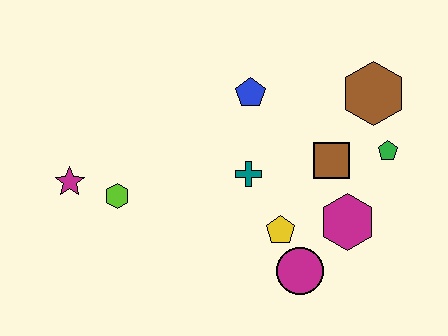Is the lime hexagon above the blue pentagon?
No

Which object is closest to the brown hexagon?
The green pentagon is closest to the brown hexagon.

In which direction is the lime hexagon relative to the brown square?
The lime hexagon is to the left of the brown square.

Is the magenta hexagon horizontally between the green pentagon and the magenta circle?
Yes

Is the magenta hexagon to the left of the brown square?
No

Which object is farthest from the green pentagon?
The magenta star is farthest from the green pentagon.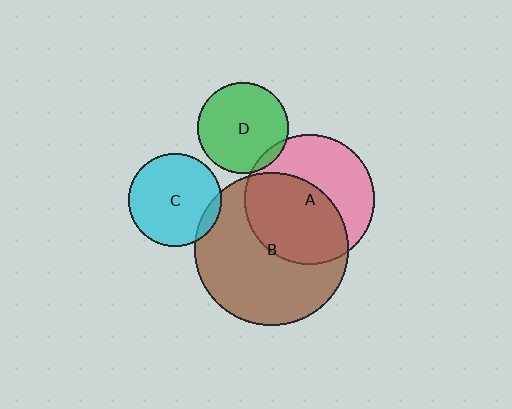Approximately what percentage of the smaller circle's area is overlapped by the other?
Approximately 55%.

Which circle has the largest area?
Circle B (brown).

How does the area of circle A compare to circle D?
Approximately 2.0 times.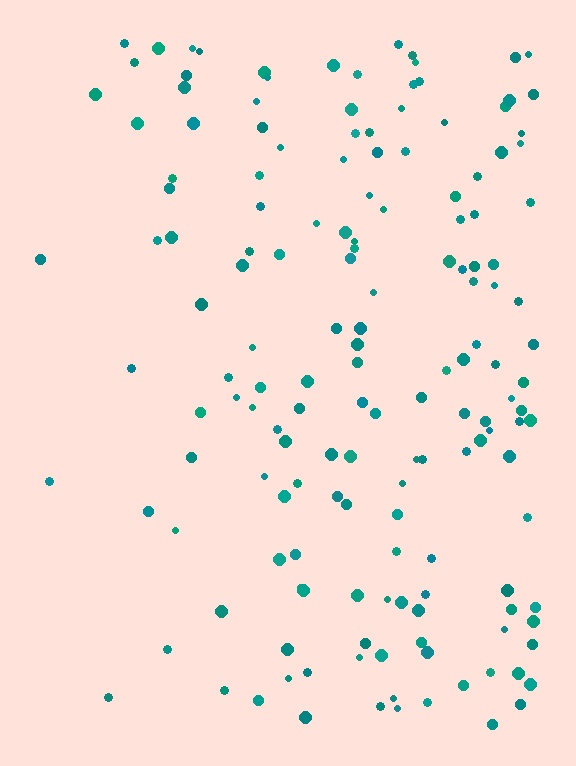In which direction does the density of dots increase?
From left to right, with the right side densest.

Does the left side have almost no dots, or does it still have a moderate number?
Still a moderate number, just noticeably fewer than the right.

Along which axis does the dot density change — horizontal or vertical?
Horizontal.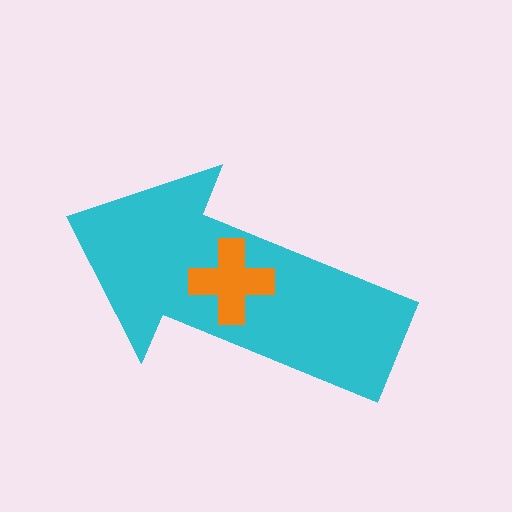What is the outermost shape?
The cyan arrow.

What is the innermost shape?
The orange cross.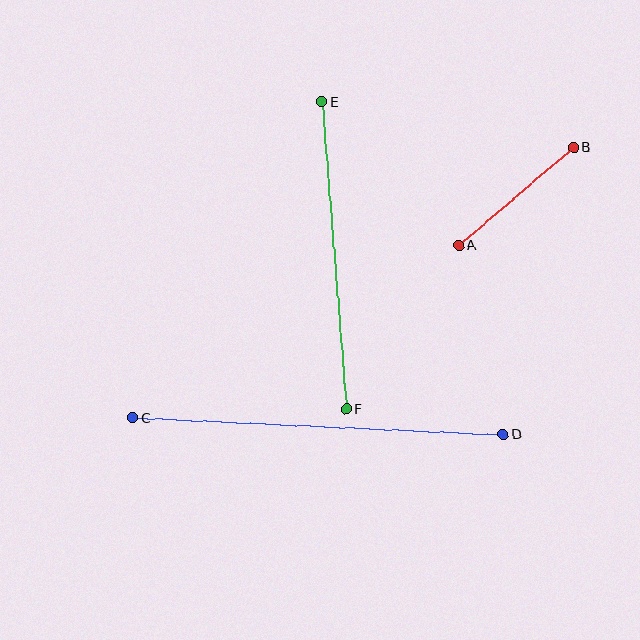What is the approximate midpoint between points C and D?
The midpoint is at approximately (318, 426) pixels.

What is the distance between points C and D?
The distance is approximately 371 pixels.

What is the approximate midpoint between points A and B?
The midpoint is at approximately (516, 196) pixels.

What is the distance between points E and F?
The distance is approximately 308 pixels.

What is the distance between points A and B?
The distance is approximately 151 pixels.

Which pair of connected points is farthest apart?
Points C and D are farthest apart.